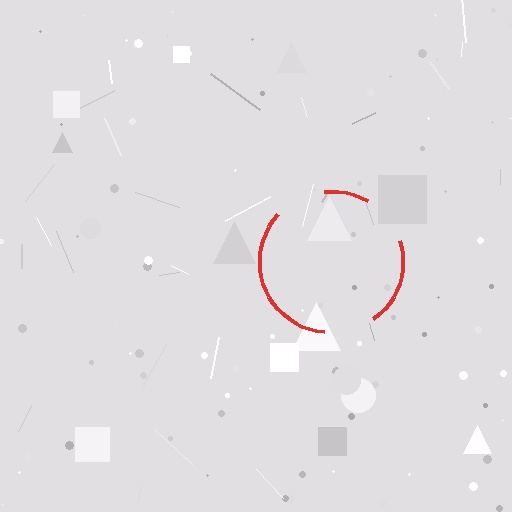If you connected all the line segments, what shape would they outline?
They would outline a circle.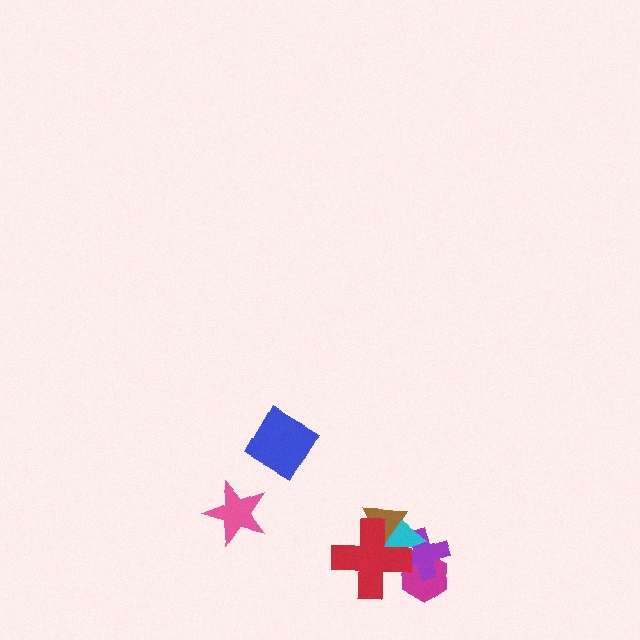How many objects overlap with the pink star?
0 objects overlap with the pink star.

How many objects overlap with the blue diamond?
0 objects overlap with the blue diamond.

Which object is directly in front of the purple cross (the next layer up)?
The cyan triangle is directly in front of the purple cross.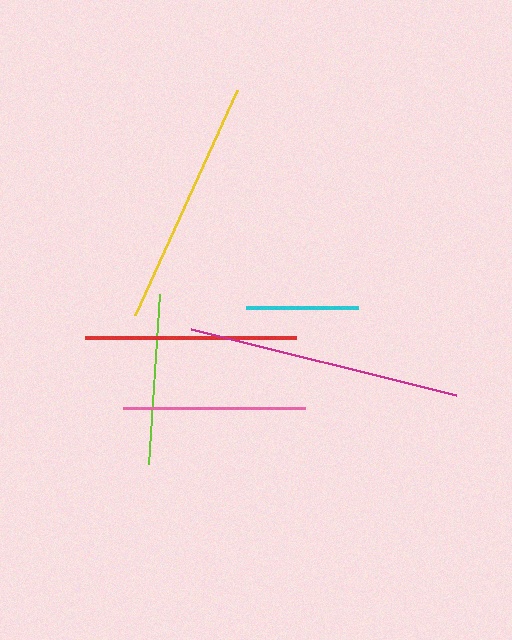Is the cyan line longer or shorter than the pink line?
The pink line is longer than the cyan line.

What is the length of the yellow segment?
The yellow segment is approximately 247 pixels long.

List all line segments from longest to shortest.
From longest to shortest: magenta, yellow, red, pink, lime, cyan.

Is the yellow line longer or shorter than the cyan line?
The yellow line is longer than the cyan line.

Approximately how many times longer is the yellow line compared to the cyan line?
The yellow line is approximately 2.2 times the length of the cyan line.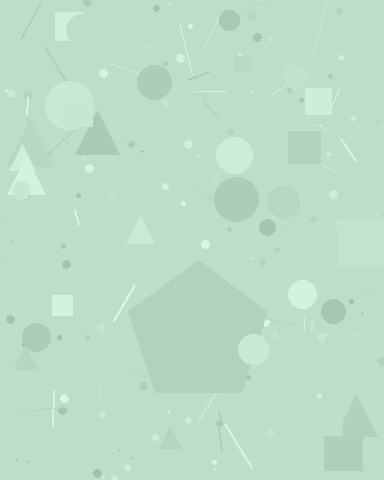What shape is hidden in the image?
A pentagon is hidden in the image.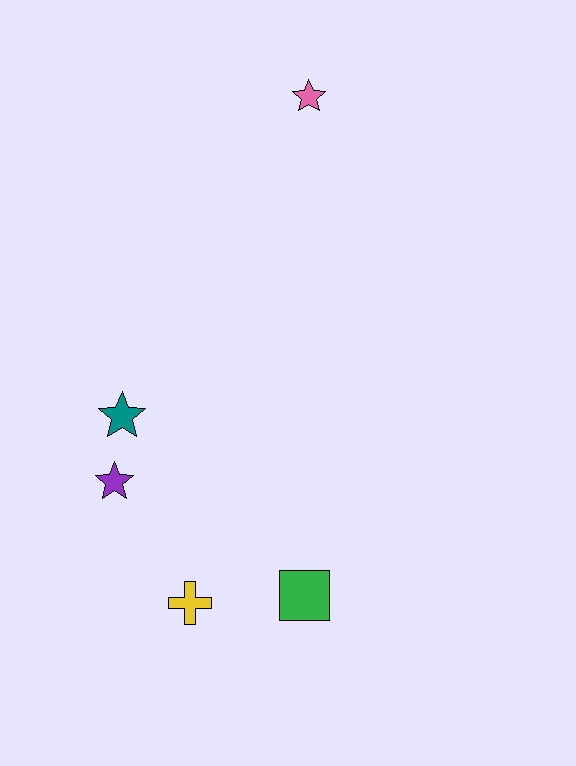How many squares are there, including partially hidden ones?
There is 1 square.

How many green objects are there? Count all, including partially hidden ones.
There is 1 green object.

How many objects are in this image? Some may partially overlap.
There are 5 objects.